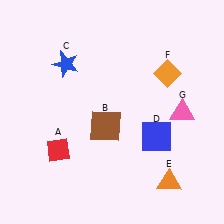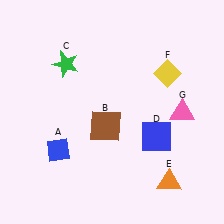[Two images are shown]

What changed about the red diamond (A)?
In Image 1, A is red. In Image 2, it changed to blue.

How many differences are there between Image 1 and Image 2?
There are 3 differences between the two images.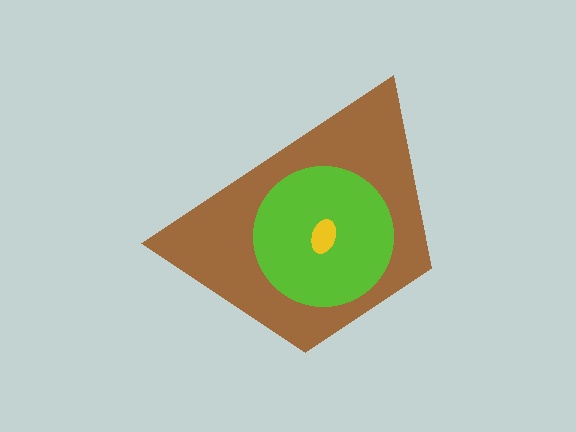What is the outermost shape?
The brown trapezoid.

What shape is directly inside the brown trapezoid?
The lime circle.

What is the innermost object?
The yellow ellipse.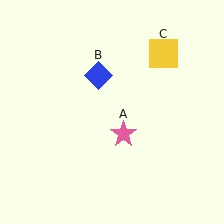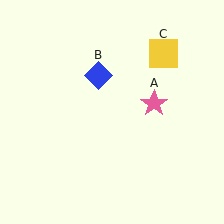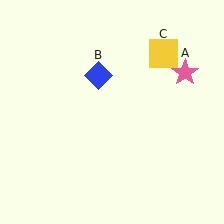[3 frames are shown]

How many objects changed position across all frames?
1 object changed position: pink star (object A).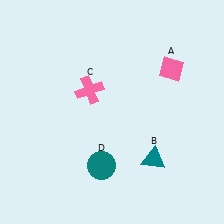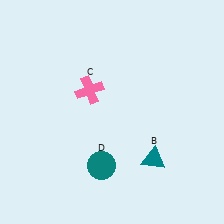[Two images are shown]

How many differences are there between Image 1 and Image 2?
There is 1 difference between the two images.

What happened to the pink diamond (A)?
The pink diamond (A) was removed in Image 2. It was in the top-right area of Image 1.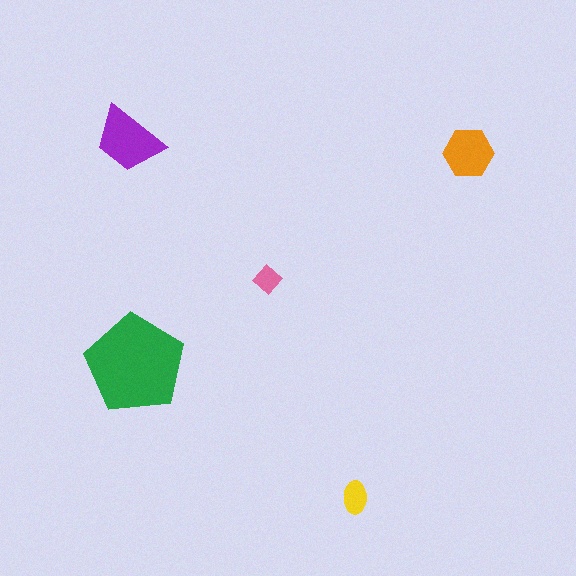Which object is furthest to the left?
The purple trapezoid is leftmost.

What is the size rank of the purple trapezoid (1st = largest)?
2nd.